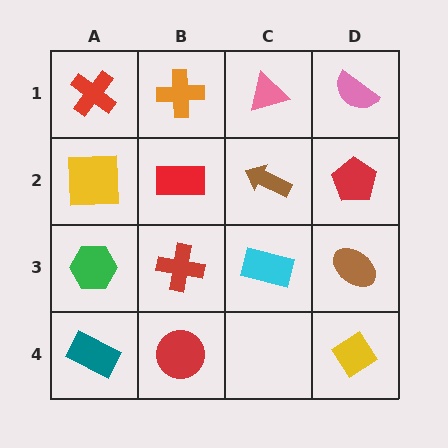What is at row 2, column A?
A yellow square.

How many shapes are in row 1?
4 shapes.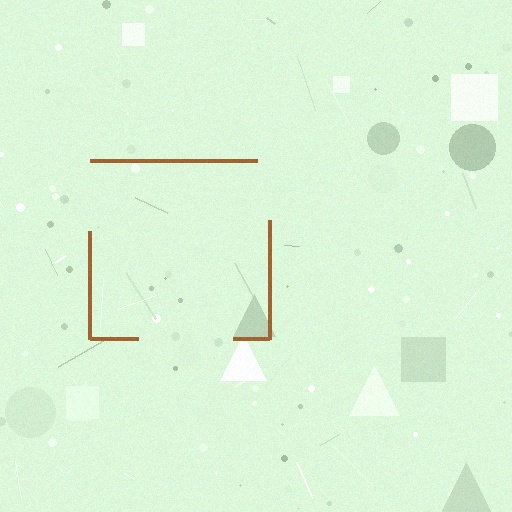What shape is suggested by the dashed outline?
The dashed outline suggests a square.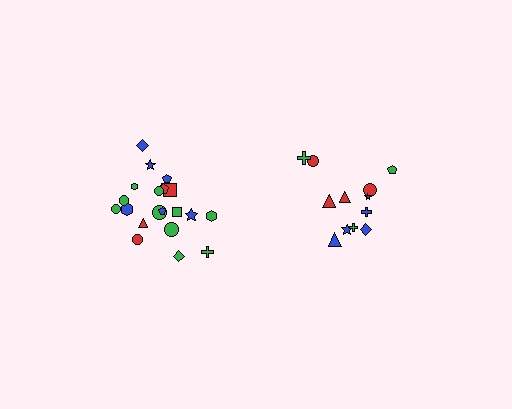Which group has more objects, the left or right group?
The left group.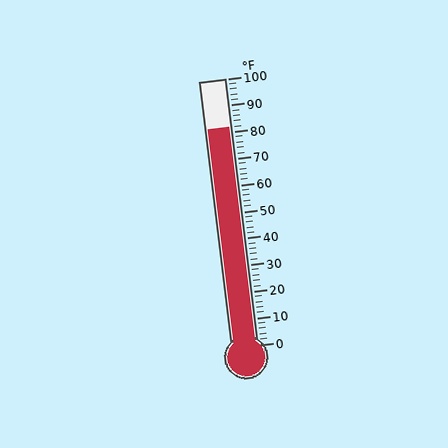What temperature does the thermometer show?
The thermometer shows approximately 82°F.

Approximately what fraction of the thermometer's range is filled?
The thermometer is filled to approximately 80% of its range.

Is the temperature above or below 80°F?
The temperature is above 80°F.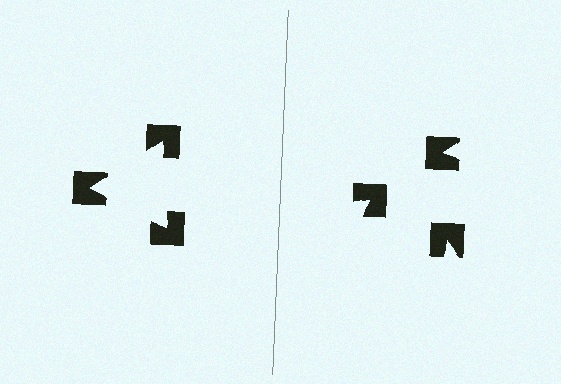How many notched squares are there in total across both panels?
6 — 3 on each side.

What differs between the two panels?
The notched squares are positioned identically on both sides; only the wedge orientations differ. On the left they align to a triangle; on the right they are misaligned.